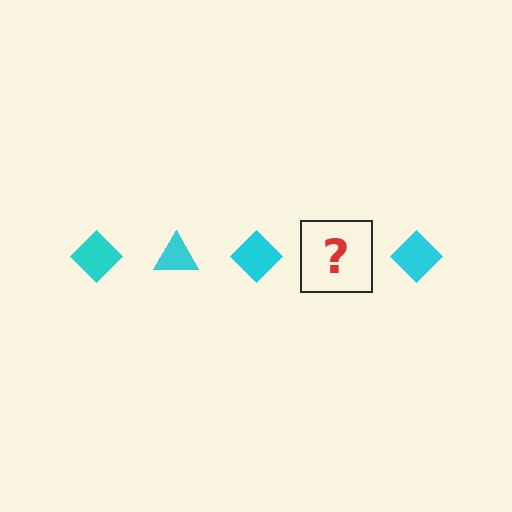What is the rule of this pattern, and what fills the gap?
The rule is that the pattern cycles through diamond, triangle shapes in cyan. The gap should be filled with a cyan triangle.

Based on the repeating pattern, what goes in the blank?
The blank should be a cyan triangle.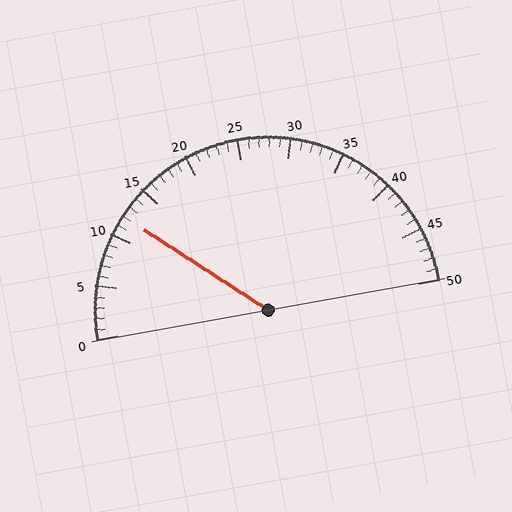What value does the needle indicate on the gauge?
The needle indicates approximately 12.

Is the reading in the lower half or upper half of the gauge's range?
The reading is in the lower half of the range (0 to 50).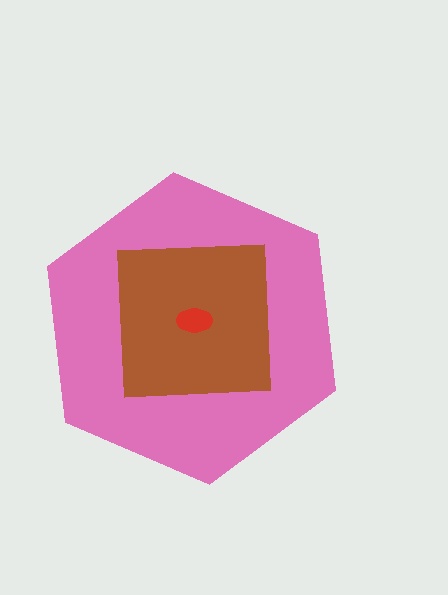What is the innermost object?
The red ellipse.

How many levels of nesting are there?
3.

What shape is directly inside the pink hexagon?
The brown square.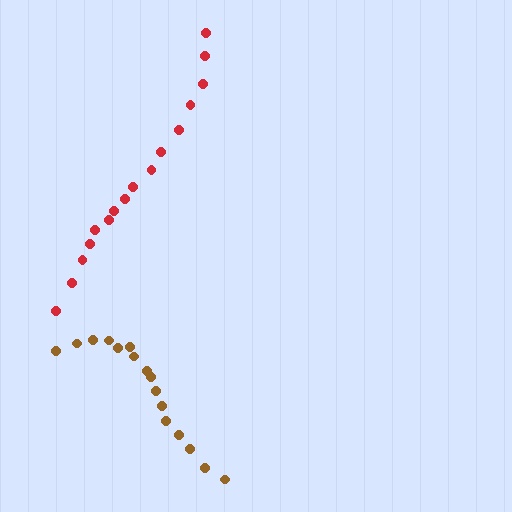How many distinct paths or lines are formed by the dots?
There are 2 distinct paths.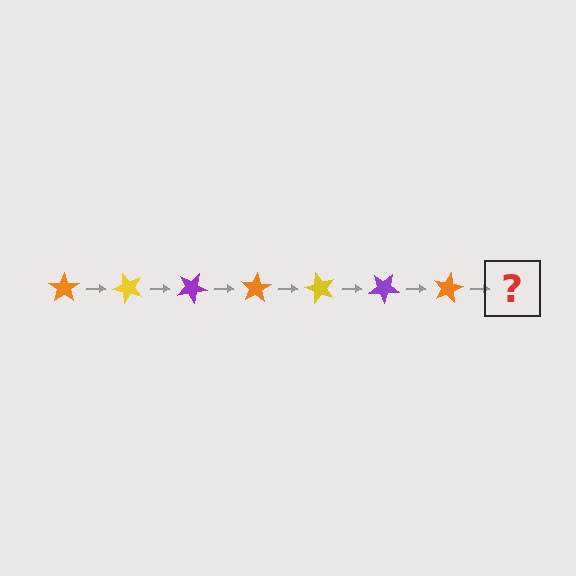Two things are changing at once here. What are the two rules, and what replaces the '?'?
The two rules are that it rotates 50 degrees each step and the color cycles through orange, yellow, and purple. The '?' should be a yellow star, rotated 350 degrees from the start.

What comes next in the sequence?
The next element should be a yellow star, rotated 350 degrees from the start.